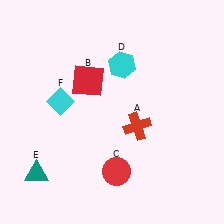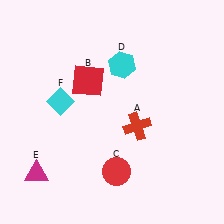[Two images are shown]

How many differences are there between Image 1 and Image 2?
There is 1 difference between the two images.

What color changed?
The triangle (E) changed from teal in Image 1 to magenta in Image 2.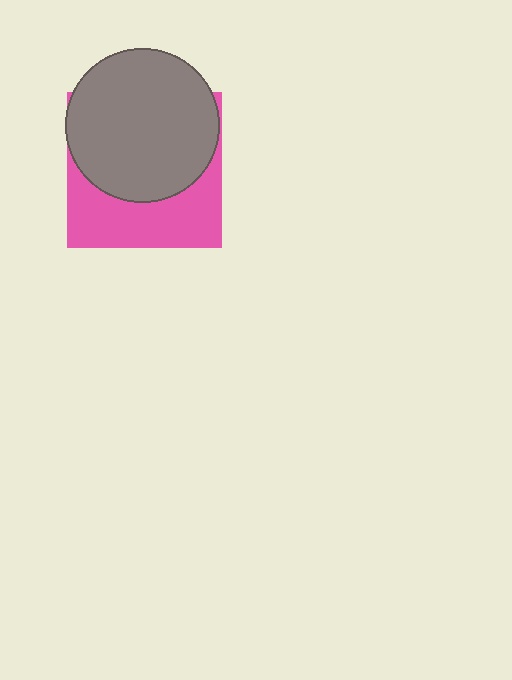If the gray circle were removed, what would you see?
You would see the complete pink square.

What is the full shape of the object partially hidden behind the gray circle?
The partially hidden object is a pink square.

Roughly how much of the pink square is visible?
A small part of it is visible (roughly 40%).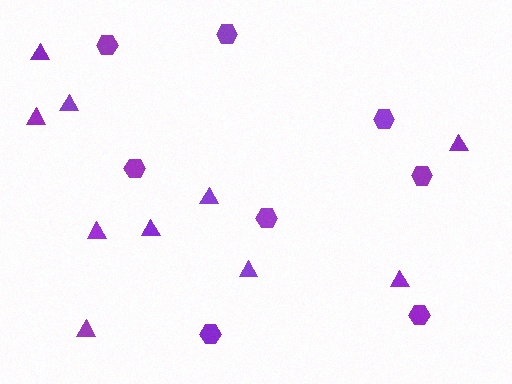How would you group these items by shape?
There are 2 groups: one group of hexagons (8) and one group of triangles (10).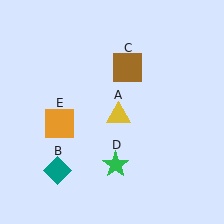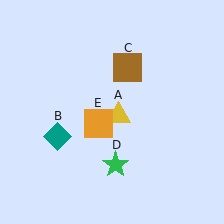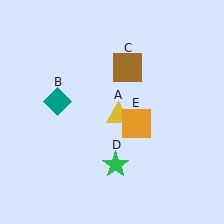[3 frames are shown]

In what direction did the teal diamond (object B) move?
The teal diamond (object B) moved up.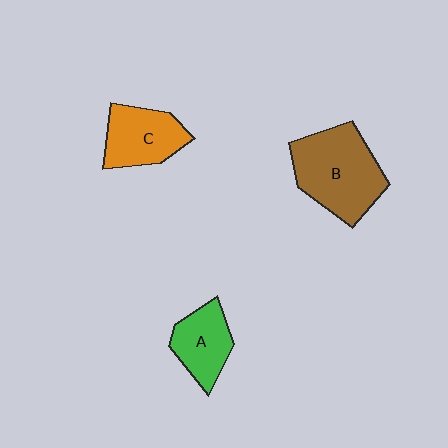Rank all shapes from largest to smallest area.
From largest to smallest: B (brown), C (orange), A (green).